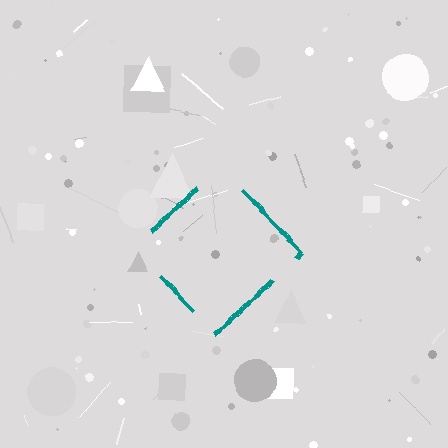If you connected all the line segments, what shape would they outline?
They would outline a diamond.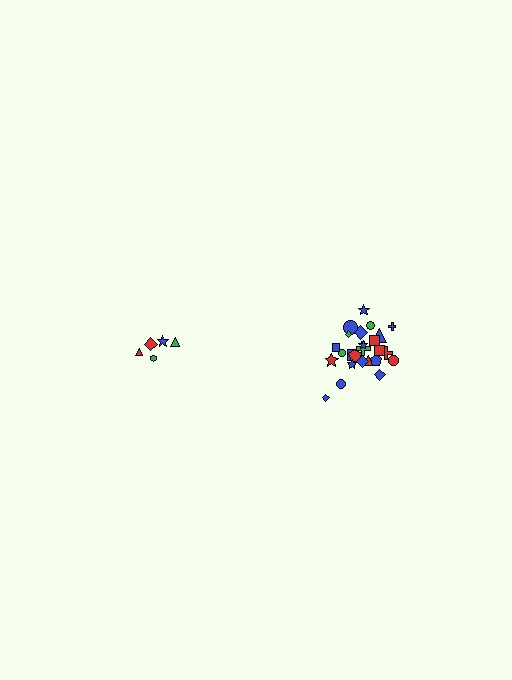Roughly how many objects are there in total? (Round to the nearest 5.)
Roughly 30 objects in total.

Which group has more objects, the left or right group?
The right group.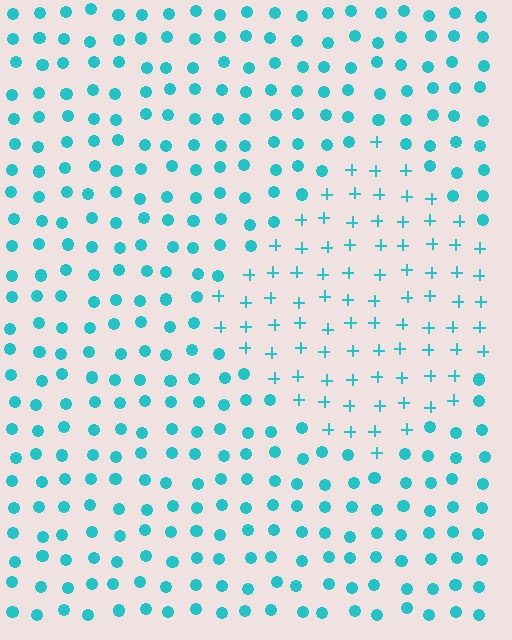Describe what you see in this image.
The image is filled with small cyan elements arranged in a uniform grid. A diamond-shaped region contains plus signs, while the surrounding area contains circles. The boundary is defined purely by the change in element shape.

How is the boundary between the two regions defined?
The boundary is defined by a change in element shape: plus signs inside vs. circles outside. All elements share the same color and spacing.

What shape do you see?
I see a diamond.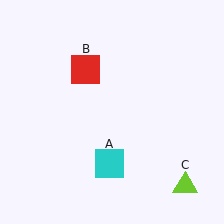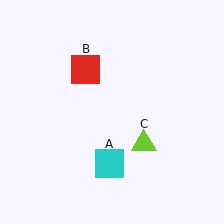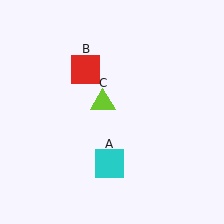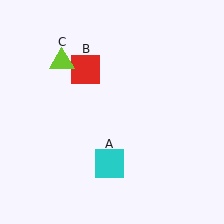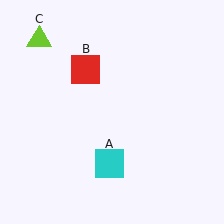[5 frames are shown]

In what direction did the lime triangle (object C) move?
The lime triangle (object C) moved up and to the left.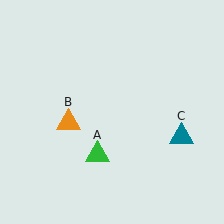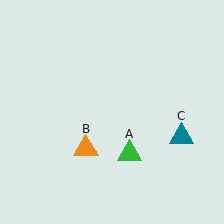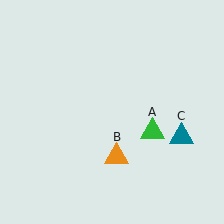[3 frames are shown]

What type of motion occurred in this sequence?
The green triangle (object A), orange triangle (object B) rotated counterclockwise around the center of the scene.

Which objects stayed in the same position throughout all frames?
Teal triangle (object C) remained stationary.